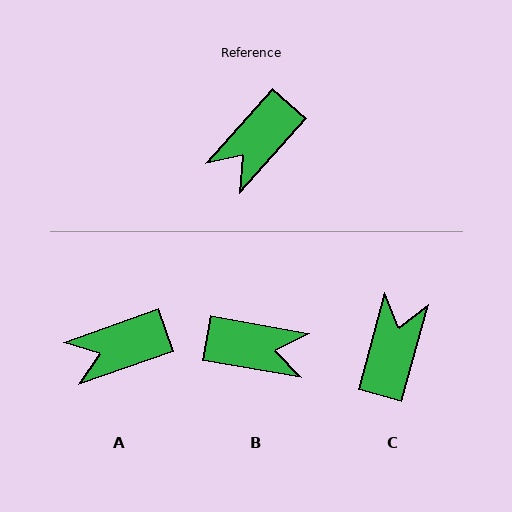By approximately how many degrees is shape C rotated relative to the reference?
Approximately 154 degrees clockwise.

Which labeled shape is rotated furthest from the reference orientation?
C, about 154 degrees away.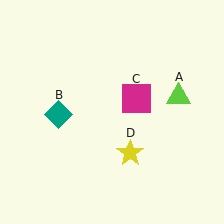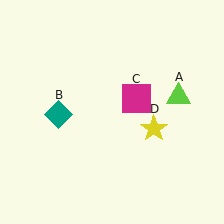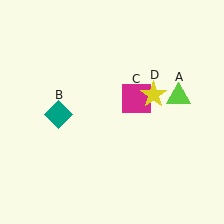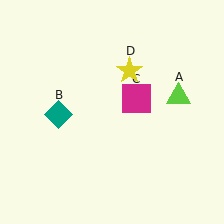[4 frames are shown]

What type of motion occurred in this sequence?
The yellow star (object D) rotated counterclockwise around the center of the scene.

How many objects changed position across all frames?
1 object changed position: yellow star (object D).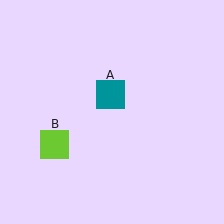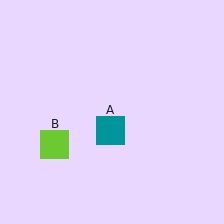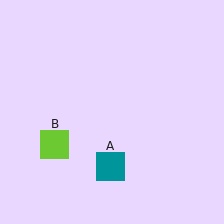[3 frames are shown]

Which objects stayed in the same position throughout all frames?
Lime square (object B) remained stationary.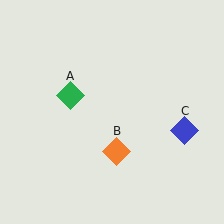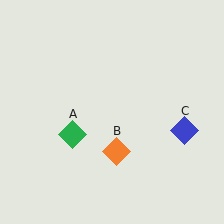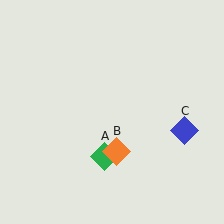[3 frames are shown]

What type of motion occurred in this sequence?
The green diamond (object A) rotated counterclockwise around the center of the scene.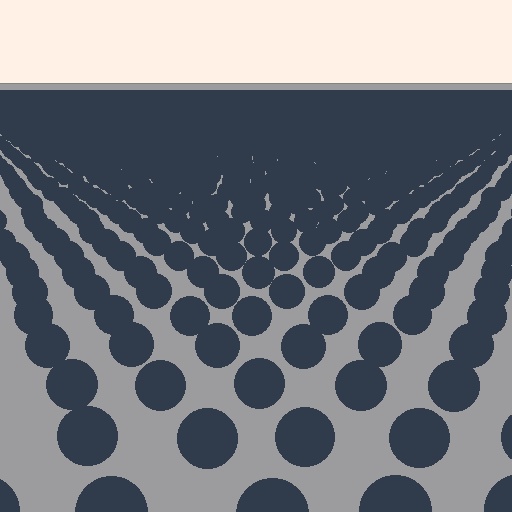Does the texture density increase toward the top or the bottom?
Density increases toward the top.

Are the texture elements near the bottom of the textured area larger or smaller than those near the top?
Larger. Near the bottom, elements are closer to the viewer and appear at a bigger on-screen size.